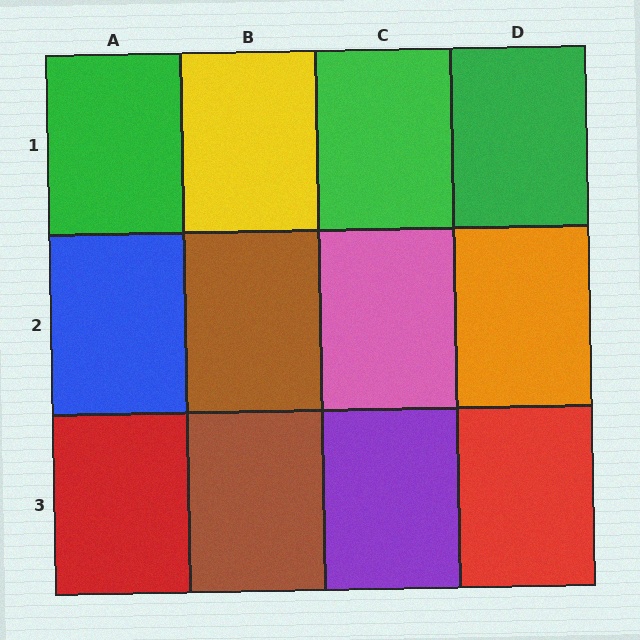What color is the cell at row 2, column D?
Orange.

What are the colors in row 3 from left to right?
Red, brown, purple, red.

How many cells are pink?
1 cell is pink.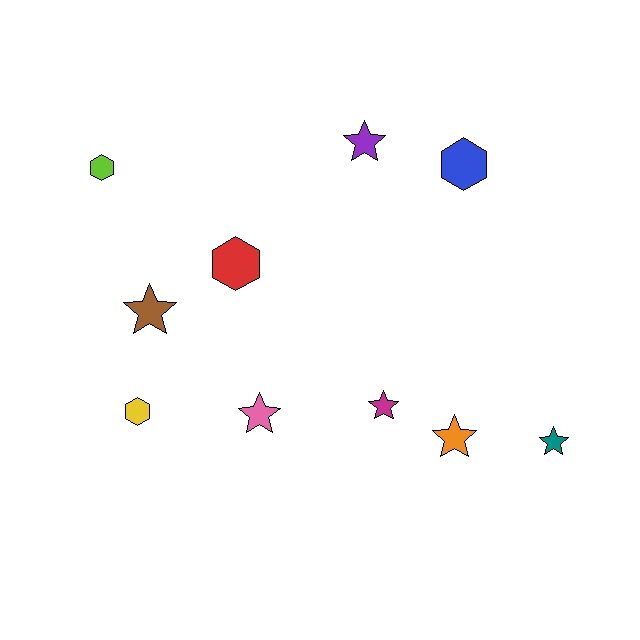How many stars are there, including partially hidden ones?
There are 6 stars.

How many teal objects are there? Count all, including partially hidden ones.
There is 1 teal object.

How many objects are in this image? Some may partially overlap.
There are 10 objects.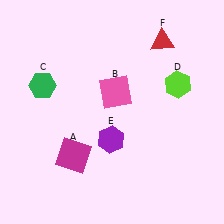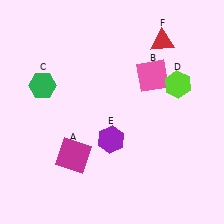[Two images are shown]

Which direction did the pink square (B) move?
The pink square (B) moved right.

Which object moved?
The pink square (B) moved right.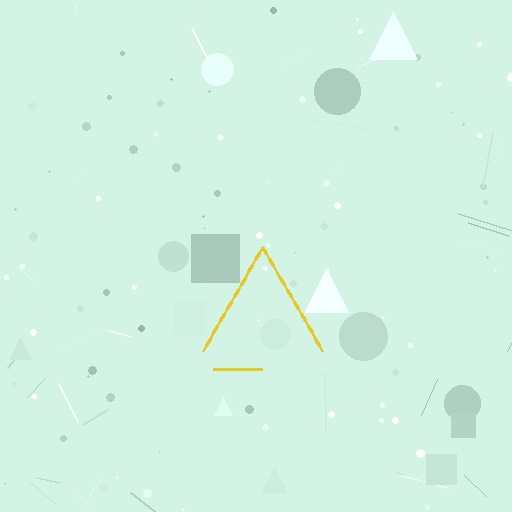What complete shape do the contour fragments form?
The contour fragments form a triangle.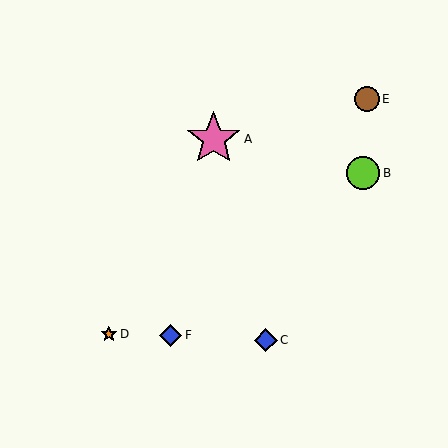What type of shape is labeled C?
Shape C is a blue diamond.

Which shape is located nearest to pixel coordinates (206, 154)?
The pink star (labeled A) at (214, 139) is nearest to that location.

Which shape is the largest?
The pink star (labeled A) is the largest.